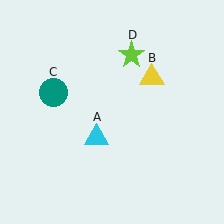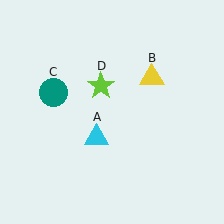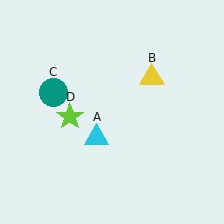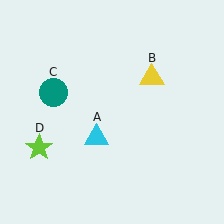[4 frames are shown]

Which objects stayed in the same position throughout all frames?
Cyan triangle (object A) and yellow triangle (object B) and teal circle (object C) remained stationary.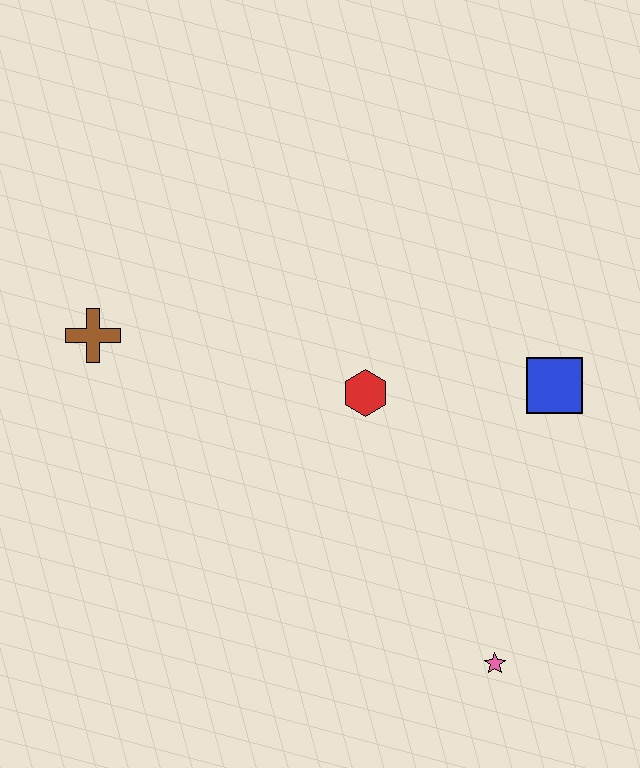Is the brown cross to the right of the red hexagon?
No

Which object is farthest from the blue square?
The brown cross is farthest from the blue square.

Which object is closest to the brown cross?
The red hexagon is closest to the brown cross.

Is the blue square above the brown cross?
No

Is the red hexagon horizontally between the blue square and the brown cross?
Yes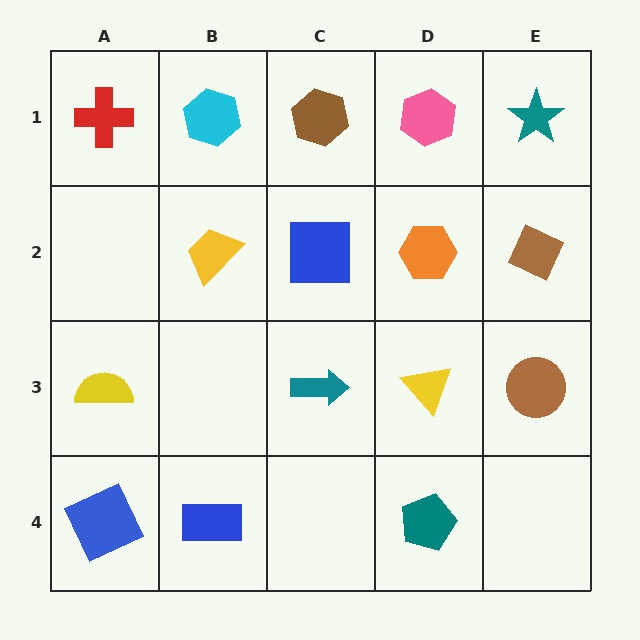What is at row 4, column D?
A teal pentagon.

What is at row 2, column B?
A yellow trapezoid.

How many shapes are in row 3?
4 shapes.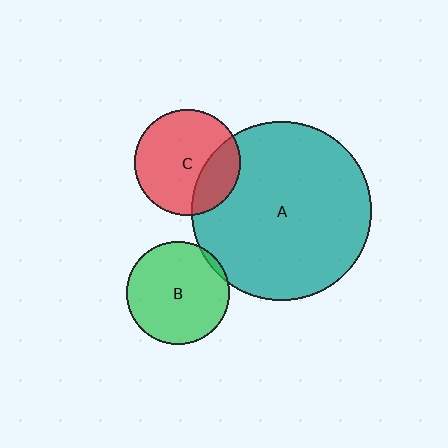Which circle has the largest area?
Circle A (teal).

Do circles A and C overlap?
Yes.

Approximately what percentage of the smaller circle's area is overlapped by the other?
Approximately 25%.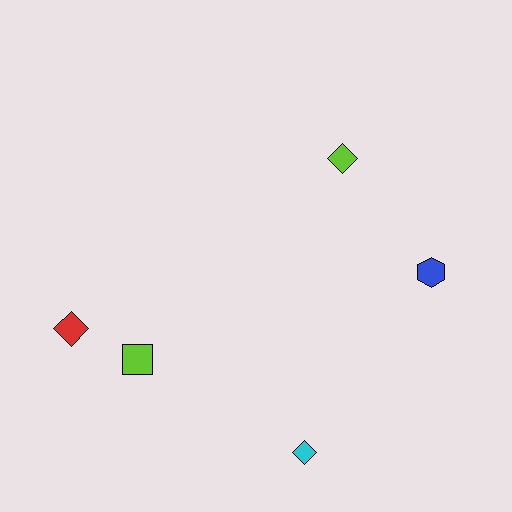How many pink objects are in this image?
There are no pink objects.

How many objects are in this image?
There are 5 objects.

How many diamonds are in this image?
There are 3 diamonds.